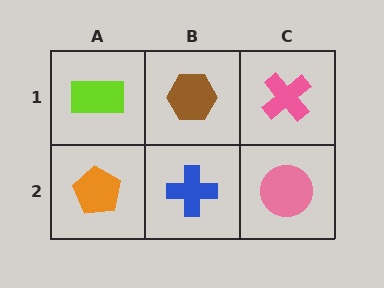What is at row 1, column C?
A pink cross.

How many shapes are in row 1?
3 shapes.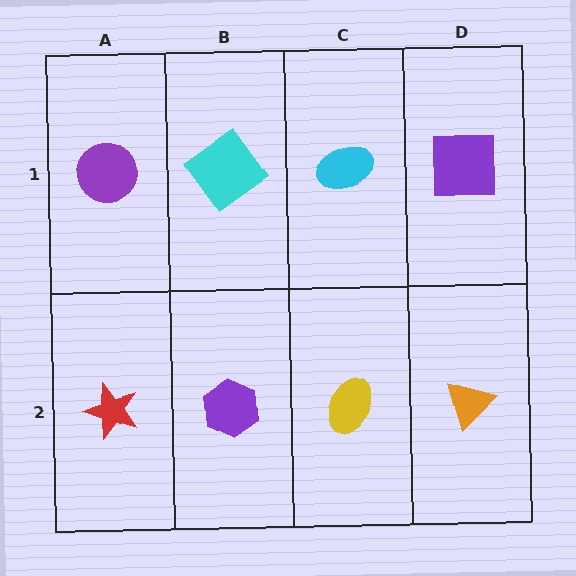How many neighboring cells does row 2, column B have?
3.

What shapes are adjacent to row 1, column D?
An orange triangle (row 2, column D), a cyan ellipse (row 1, column C).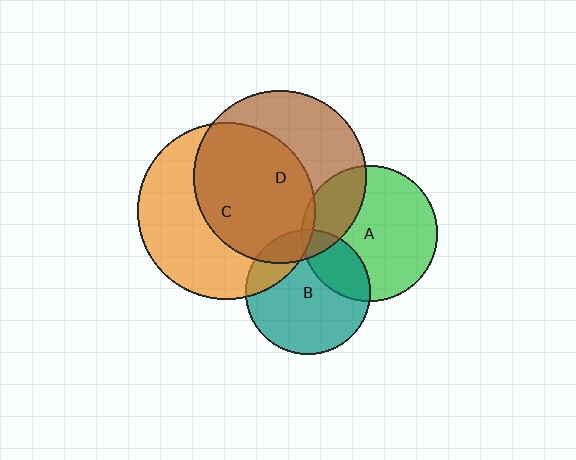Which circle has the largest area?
Circle C (orange).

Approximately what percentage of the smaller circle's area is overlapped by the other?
Approximately 55%.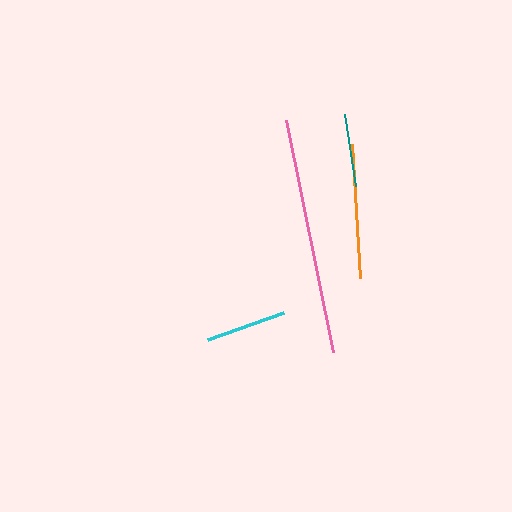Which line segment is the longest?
The pink line is the longest at approximately 237 pixels.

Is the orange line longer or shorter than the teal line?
The orange line is longer than the teal line.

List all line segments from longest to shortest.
From longest to shortest: pink, orange, cyan, teal.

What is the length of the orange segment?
The orange segment is approximately 134 pixels long.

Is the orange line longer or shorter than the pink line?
The pink line is longer than the orange line.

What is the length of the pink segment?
The pink segment is approximately 237 pixels long.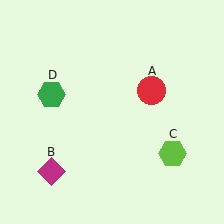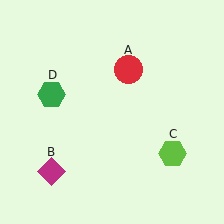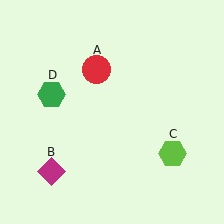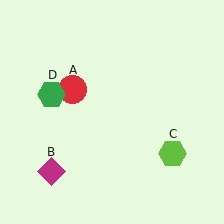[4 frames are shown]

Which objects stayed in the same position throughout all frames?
Magenta diamond (object B) and lime hexagon (object C) and green hexagon (object D) remained stationary.